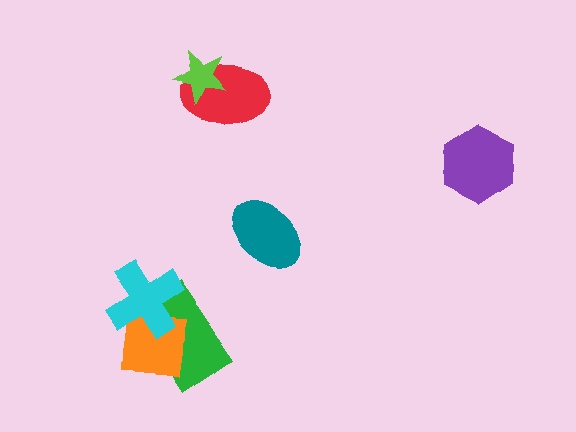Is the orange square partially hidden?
Yes, it is partially covered by another shape.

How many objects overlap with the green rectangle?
2 objects overlap with the green rectangle.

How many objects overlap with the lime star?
1 object overlaps with the lime star.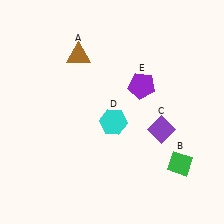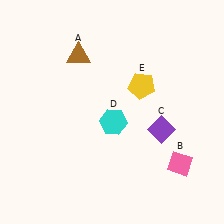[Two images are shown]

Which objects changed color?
B changed from green to pink. E changed from purple to yellow.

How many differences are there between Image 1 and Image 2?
There are 2 differences between the two images.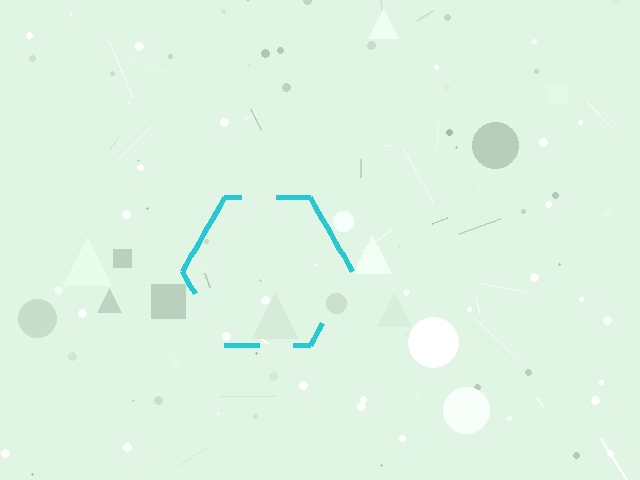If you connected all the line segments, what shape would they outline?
They would outline a hexagon.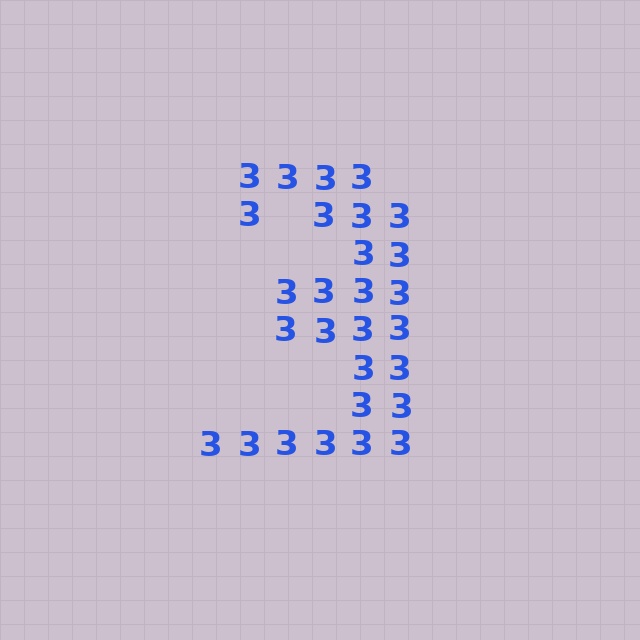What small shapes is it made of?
It is made of small digit 3's.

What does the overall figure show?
The overall figure shows the digit 3.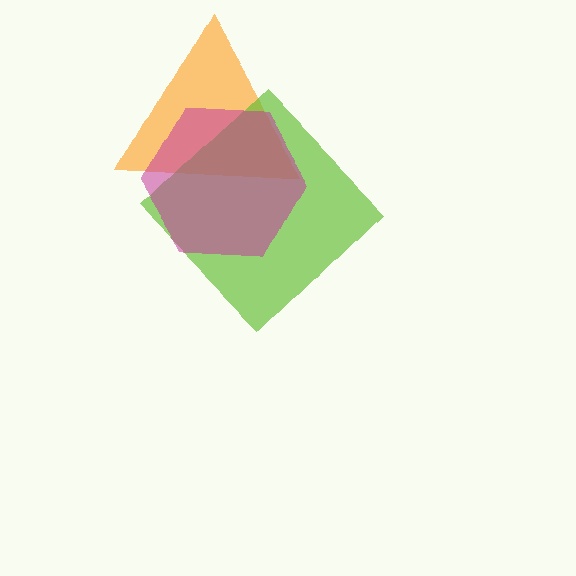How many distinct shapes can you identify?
There are 3 distinct shapes: an orange triangle, a lime diamond, a magenta hexagon.